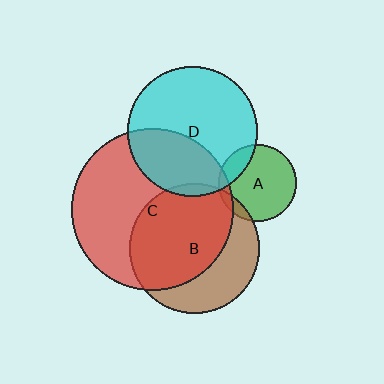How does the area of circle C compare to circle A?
Approximately 4.4 times.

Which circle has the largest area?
Circle C (red).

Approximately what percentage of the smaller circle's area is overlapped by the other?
Approximately 5%.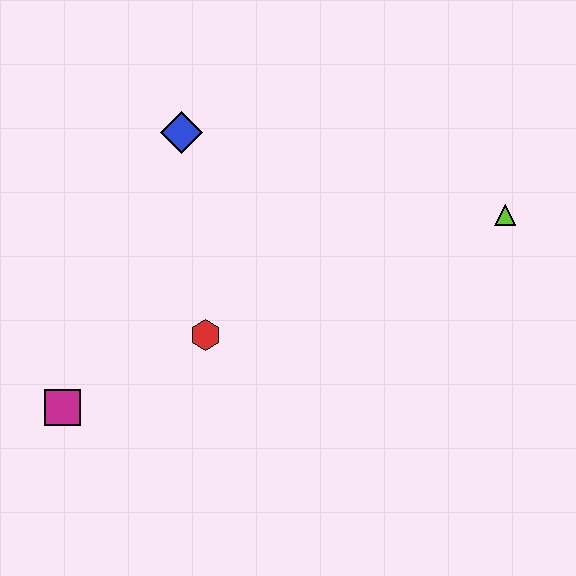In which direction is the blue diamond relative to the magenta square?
The blue diamond is above the magenta square.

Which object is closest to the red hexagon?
The magenta square is closest to the red hexagon.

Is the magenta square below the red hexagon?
Yes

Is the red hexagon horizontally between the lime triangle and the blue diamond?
Yes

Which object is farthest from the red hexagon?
The lime triangle is farthest from the red hexagon.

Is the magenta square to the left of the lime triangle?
Yes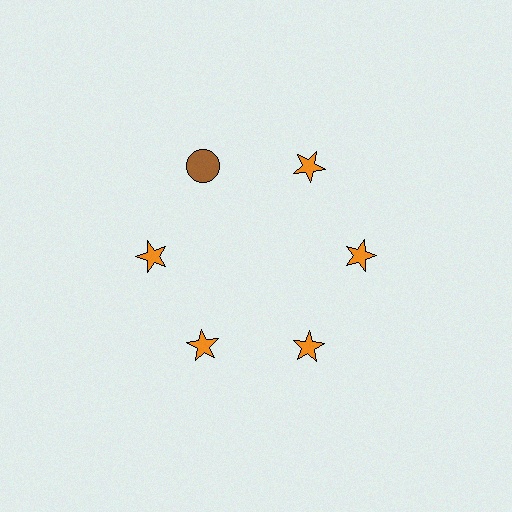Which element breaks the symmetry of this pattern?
The brown circle at roughly the 11 o'clock position breaks the symmetry. All other shapes are orange stars.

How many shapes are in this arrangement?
There are 6 shapes arranged in a ring pattern.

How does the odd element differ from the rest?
It differs in both color (brown instead of orange) and shape (circle instead of star).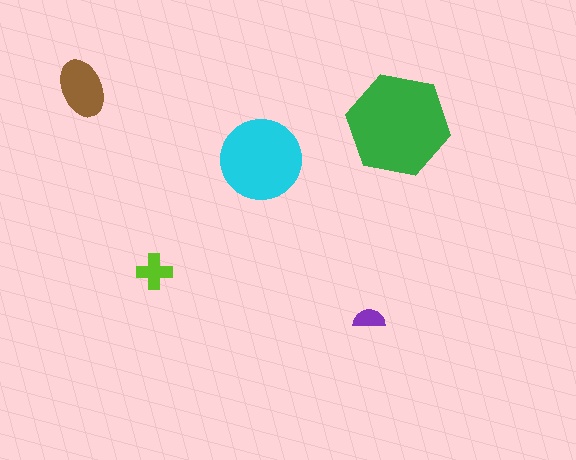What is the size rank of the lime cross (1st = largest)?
4th.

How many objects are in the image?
There are 5 objects in the image.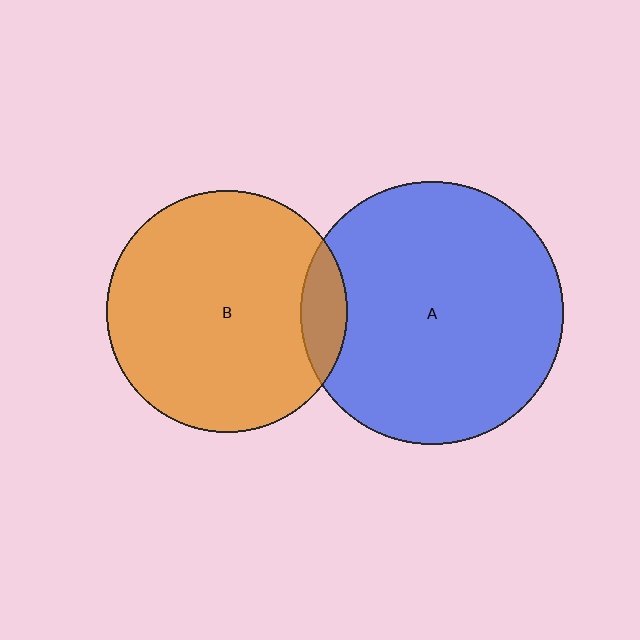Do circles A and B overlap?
Yes.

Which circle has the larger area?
Circle A (blue).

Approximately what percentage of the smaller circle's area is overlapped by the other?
Approximately 10%.